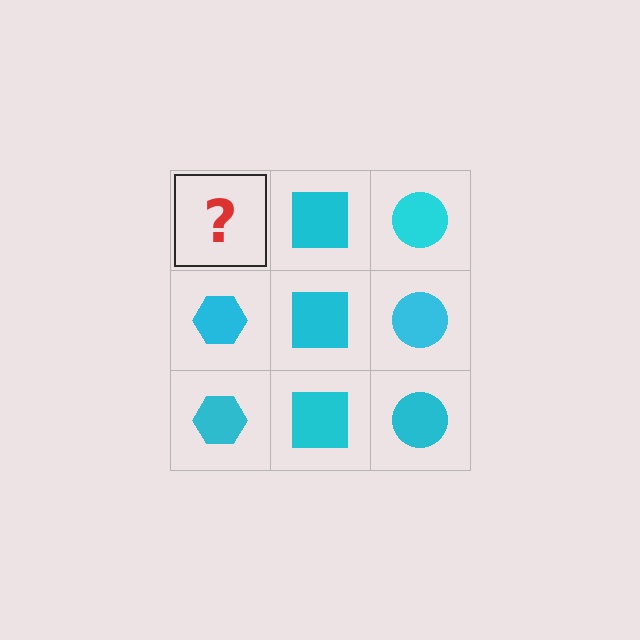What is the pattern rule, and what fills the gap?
The rule is that each column has a consistent shape. The gap should be filled with a cyan hexagon.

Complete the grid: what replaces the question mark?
The question mark should be replaced with a cyan hexagon.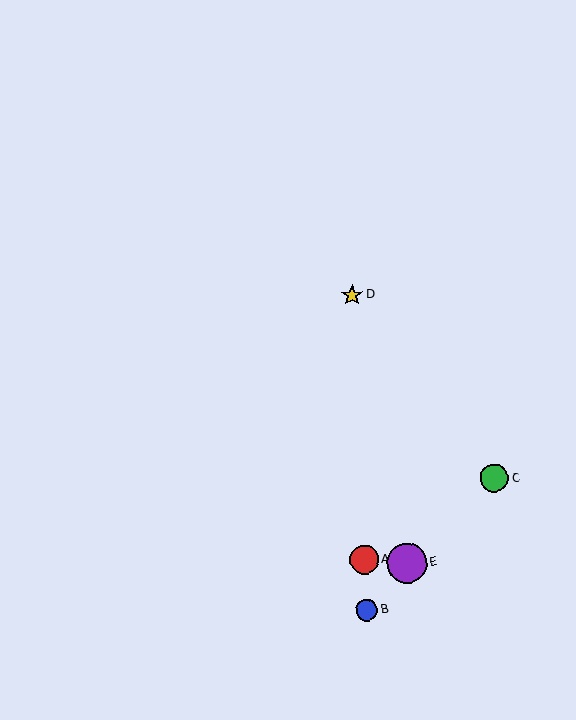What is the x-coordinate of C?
Object C is at x≈494.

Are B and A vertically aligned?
Yes, both are at x≈367.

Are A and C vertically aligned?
No, A is at x≈364 and C is at x≈494.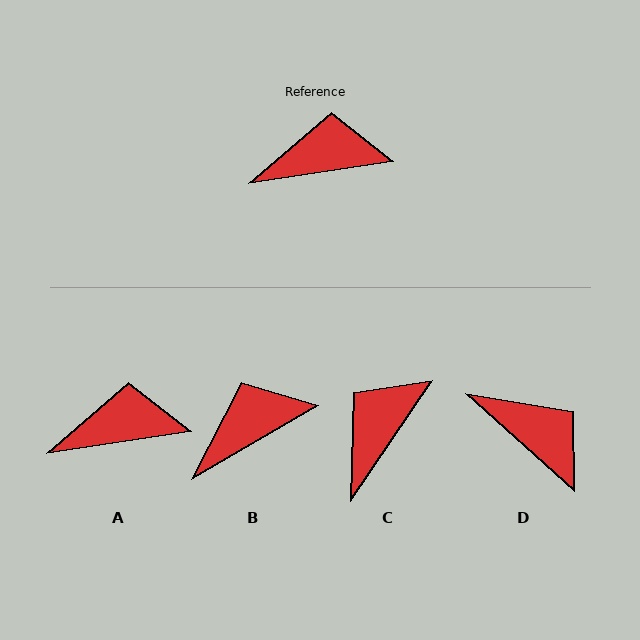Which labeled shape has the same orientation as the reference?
A.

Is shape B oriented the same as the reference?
No, it is off by about 22 degrees.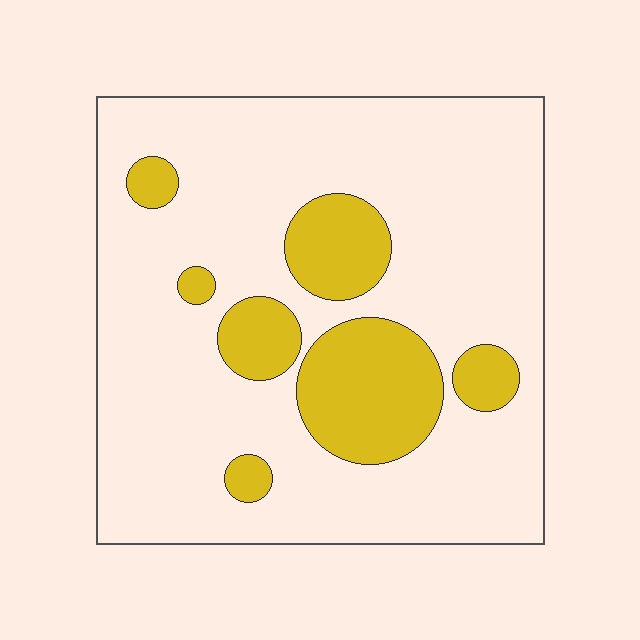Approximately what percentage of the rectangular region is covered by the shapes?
Approximately 20%.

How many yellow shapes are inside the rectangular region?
7.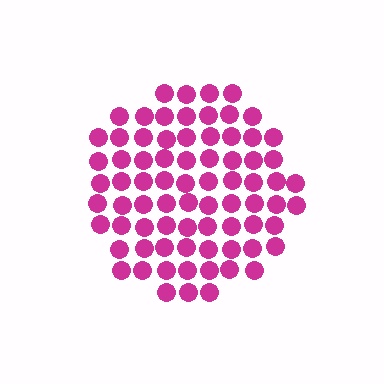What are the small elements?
The small elements are circles.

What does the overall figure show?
The overall figure shows a circle.